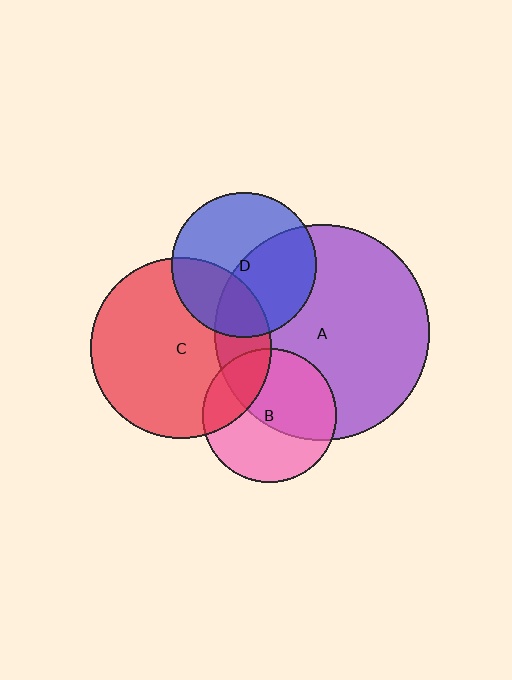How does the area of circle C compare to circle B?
Approximately 1.8 times.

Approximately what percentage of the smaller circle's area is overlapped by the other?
Approximately 50%.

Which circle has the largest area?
Circle A (purple).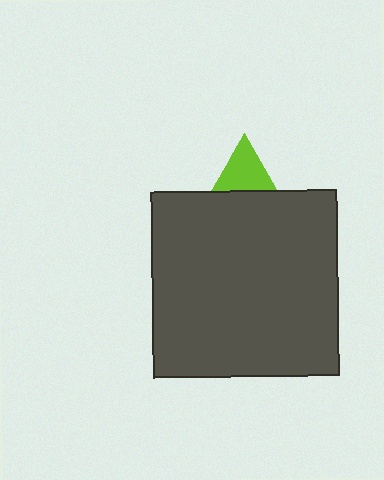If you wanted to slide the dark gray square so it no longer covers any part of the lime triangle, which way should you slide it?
Slide it down — that is the most direct way to separate the two shapes.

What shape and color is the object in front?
The object in front is a dark gray square.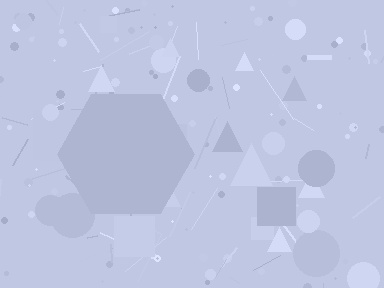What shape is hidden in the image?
A hexagon is hidden in the image.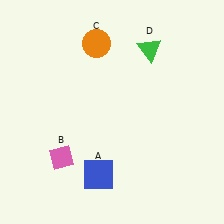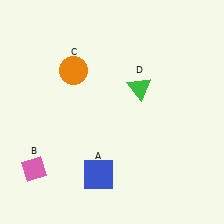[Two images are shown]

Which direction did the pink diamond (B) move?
The pink diamond (B) moved left.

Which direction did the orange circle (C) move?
The orange circle (C) moved down.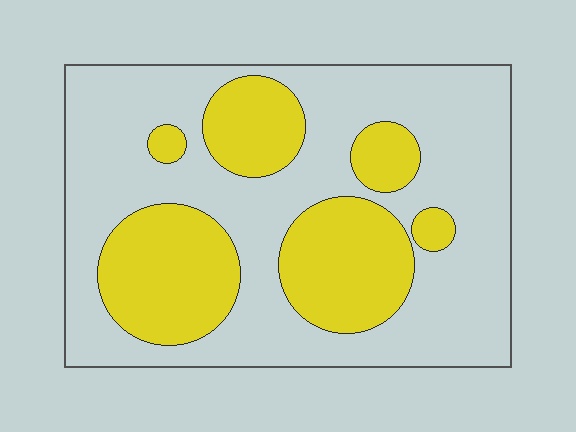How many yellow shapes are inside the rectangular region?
6.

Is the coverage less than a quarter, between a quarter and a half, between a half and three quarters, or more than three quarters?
Between a quarter and a half.